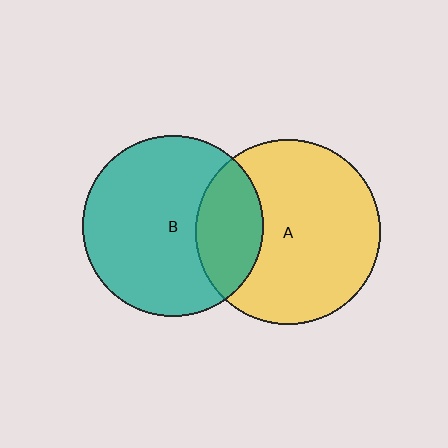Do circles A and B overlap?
Yes.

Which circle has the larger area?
Circle A (yellow).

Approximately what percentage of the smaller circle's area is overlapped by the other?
Approximately 25%.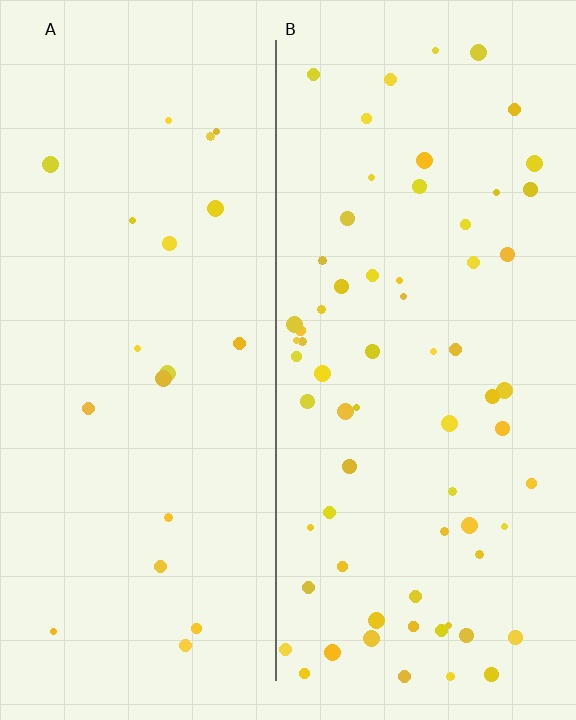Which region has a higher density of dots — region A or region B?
B (the right).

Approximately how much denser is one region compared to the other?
Approximately 3.3× — region B over region A.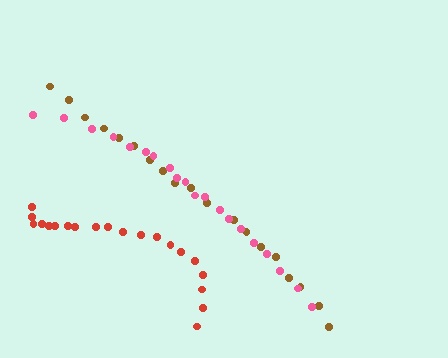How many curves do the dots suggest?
There are 3 distinct paths.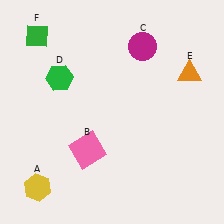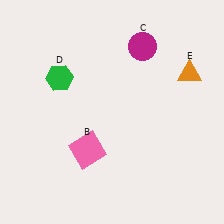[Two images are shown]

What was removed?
The yellow hexagon (A), the green diamond (F) were removed in Image 2.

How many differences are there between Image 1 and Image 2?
There are 2 differences between the two images.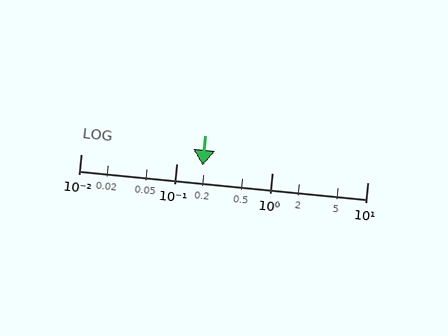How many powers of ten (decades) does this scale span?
The scale spans 3 decades, from 0.01 to 10.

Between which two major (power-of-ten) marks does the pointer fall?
The pointer is between 0.1 and 1.